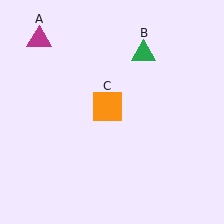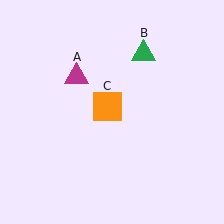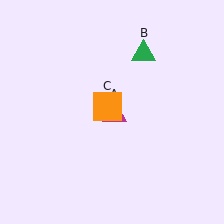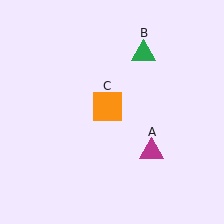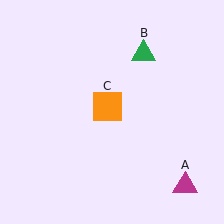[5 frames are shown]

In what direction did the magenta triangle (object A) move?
The magenta triangle (object A) moved down and to the right.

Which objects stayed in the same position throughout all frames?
Green triangle (object B) and orange square (object C) remained stationary.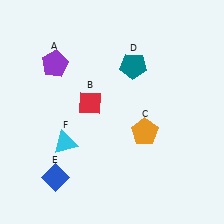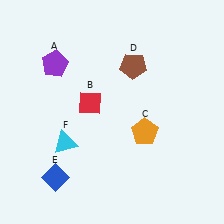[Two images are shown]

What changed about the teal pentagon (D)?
In Image 1, D is teal. In Image 2, it changed to brown.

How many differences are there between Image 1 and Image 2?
There is 1 difference between the two images.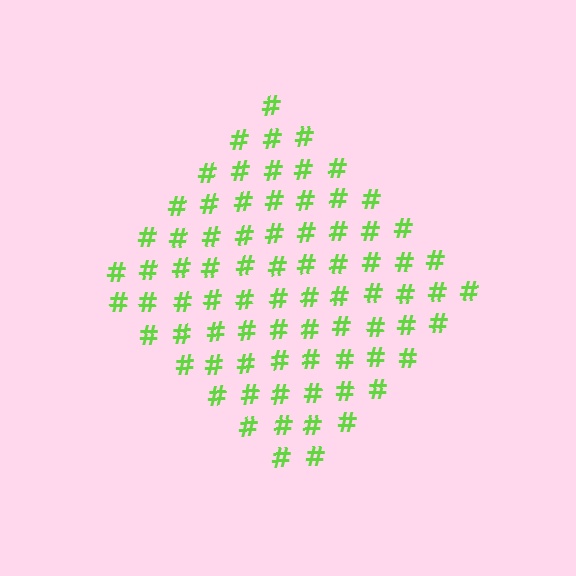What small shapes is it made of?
It is made of small hash symbols.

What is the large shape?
The large shape is a diamond.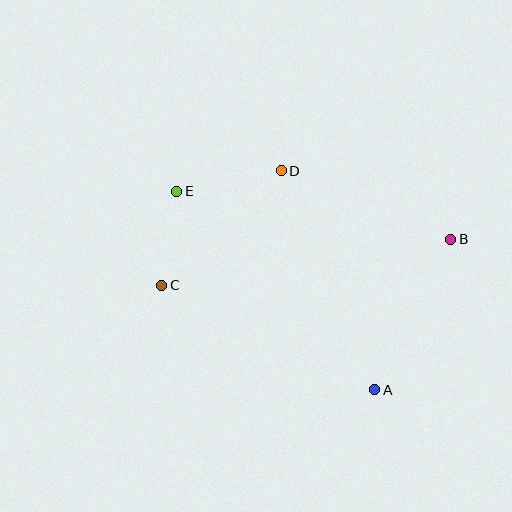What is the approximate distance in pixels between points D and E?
The distance between D and E is approximately 106 pixels.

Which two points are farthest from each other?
Points B and C are farthest from each other.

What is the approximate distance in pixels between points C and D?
The distance between C and D is approximately 165 pixels.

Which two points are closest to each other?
Points C and E are closest to each other.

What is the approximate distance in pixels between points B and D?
The distance between B and D is approximately 183 pixels.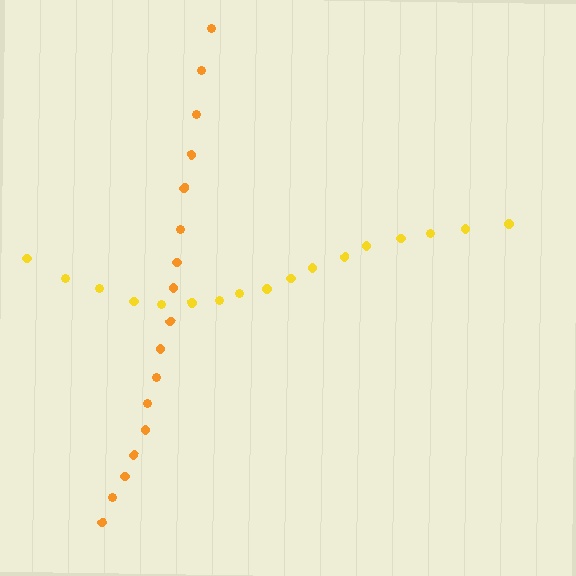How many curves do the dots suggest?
There are 2 distinct paths.